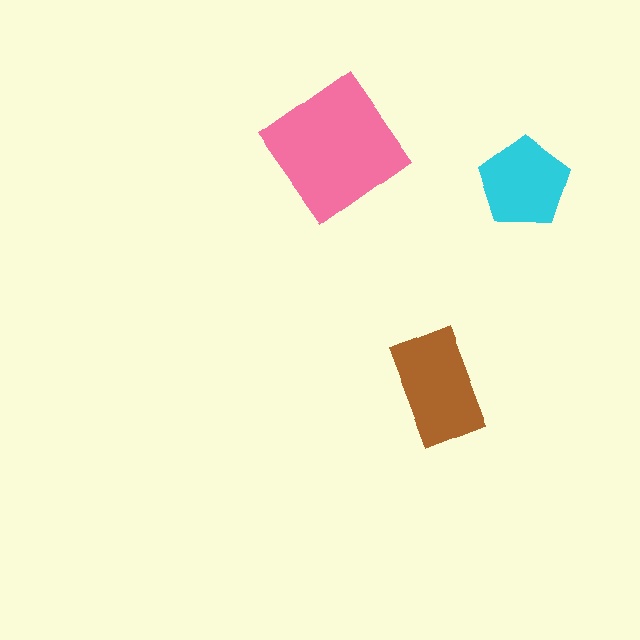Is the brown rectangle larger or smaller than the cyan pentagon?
Larger.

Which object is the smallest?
The cyan pentagon.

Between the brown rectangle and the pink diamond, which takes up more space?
The pink diamond.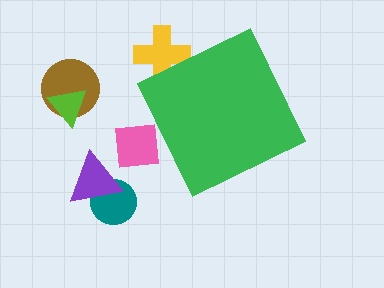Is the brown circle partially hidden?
No, the brown circle is fully visible.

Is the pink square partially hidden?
Yes, the pink square is partially hidden behind the green diamond.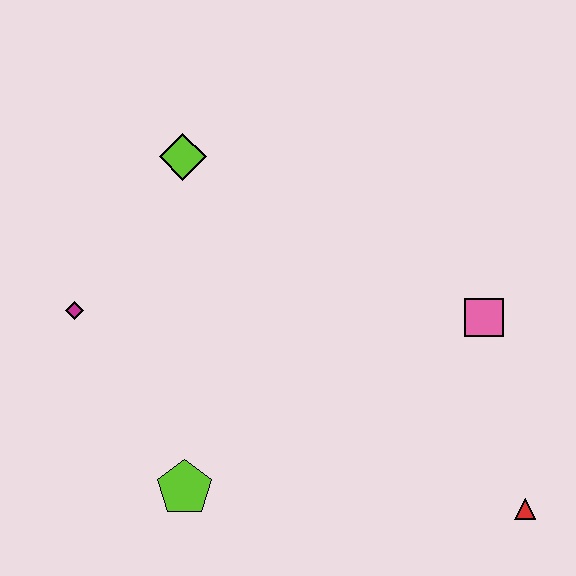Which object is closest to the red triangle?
The pink square is closest to the red triangle.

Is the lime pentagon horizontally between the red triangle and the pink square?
No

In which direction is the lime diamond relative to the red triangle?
The lime diamond is above the red triangle.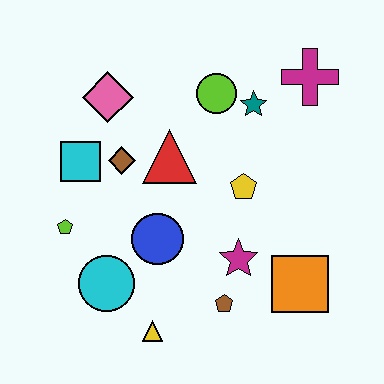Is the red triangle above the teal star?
No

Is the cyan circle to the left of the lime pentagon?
No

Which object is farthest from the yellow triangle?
The magenta cross is farthest from the yellow triangle.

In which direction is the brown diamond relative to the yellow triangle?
The brown diamond is above the yellow triangle.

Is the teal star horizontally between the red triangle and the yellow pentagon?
No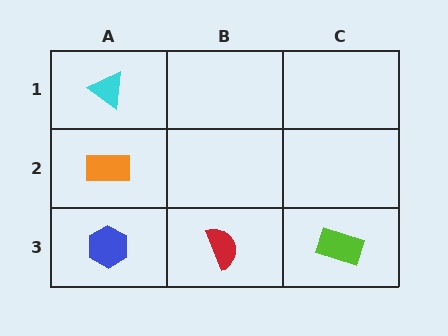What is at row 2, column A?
An orange rectangle.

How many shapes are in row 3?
3 shapes.